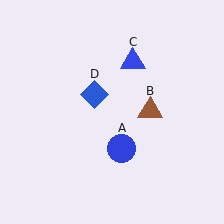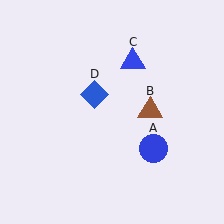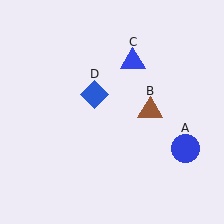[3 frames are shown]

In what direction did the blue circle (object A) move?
The blue circle (object A) moved right.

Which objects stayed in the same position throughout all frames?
Brown triangle (object B) and blue triangle (object C) and blue diamond (object D) remained stationary.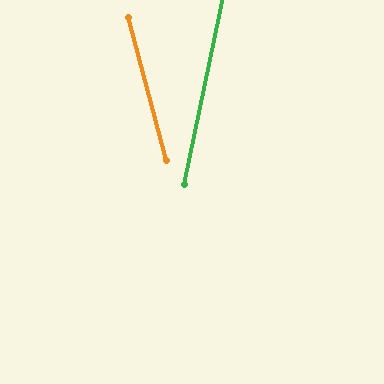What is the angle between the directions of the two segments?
Approximately 27 degrees.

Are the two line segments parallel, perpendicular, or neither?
Neither parallel nor perpendicular — they differ by about 27°.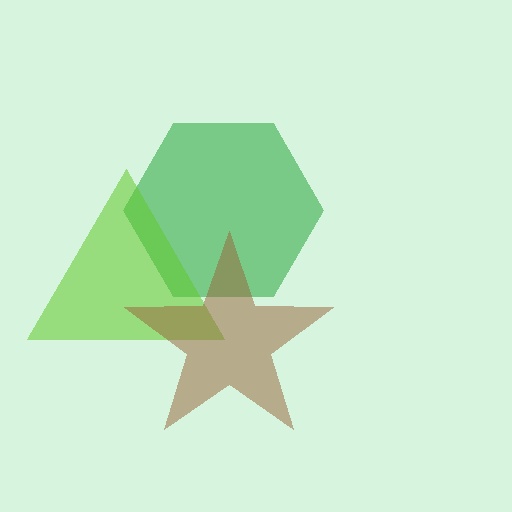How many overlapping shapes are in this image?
There are 3 overlapping shapes in the image.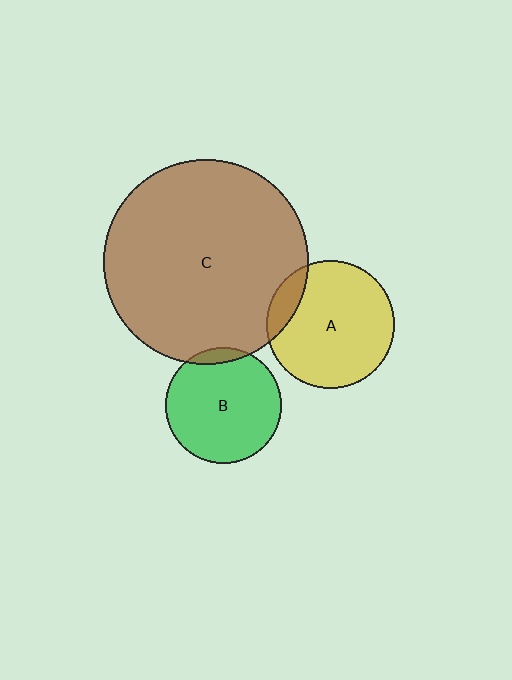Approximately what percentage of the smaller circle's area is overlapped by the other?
Approximately 15%.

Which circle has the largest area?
Circle C (brown).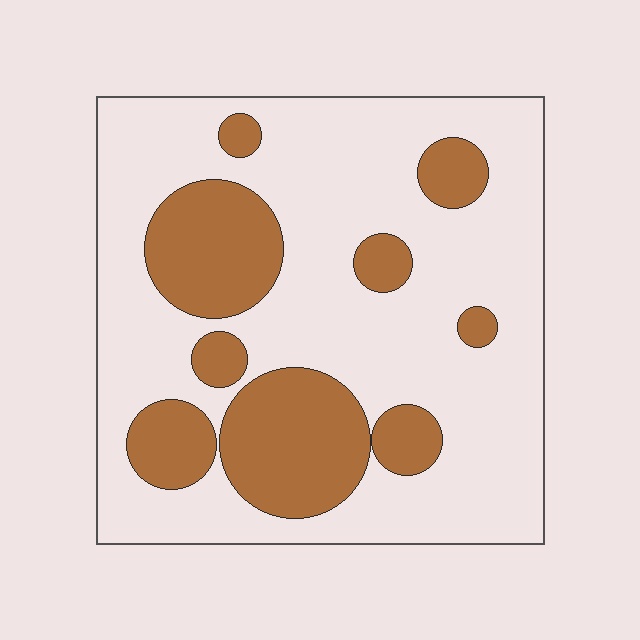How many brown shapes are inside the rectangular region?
9.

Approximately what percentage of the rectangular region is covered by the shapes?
Approximately 30%.